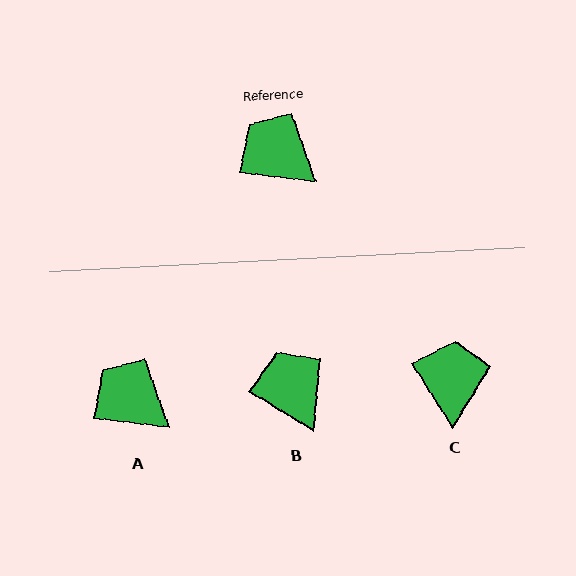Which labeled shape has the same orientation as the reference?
A.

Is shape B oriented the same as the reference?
No, it is off by about 24 degrees.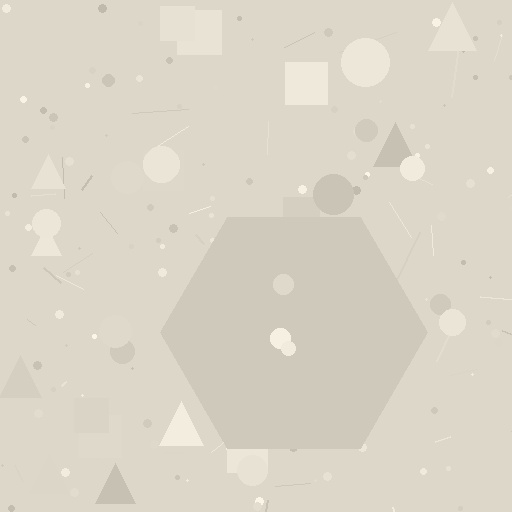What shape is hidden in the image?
A hexagon is hidden in the image.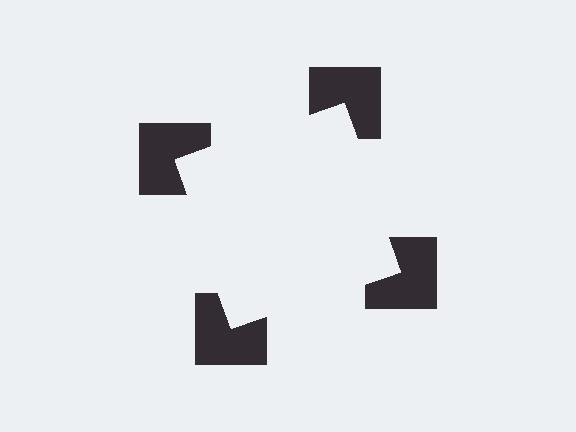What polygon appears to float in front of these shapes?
An illusory square — its edges are inferred from the aligned wedge cuts in the notched squares, not physically drawn.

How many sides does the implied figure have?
4 sides.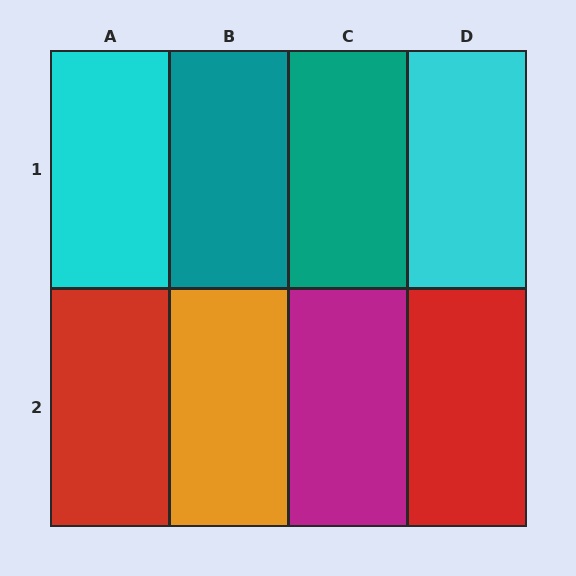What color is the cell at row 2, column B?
Orange.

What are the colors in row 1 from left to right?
Cyan, teal, teal, cyan.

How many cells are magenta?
1 cell is magenta.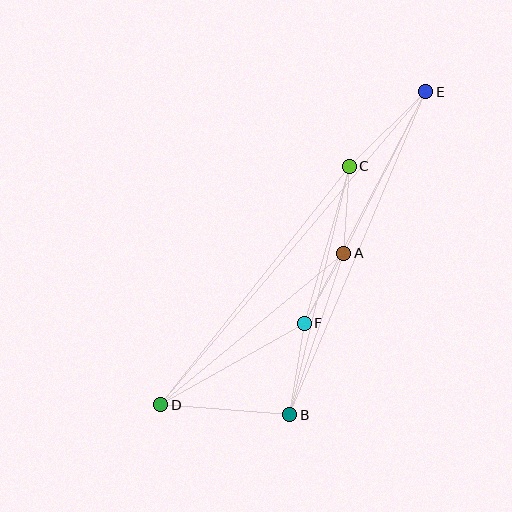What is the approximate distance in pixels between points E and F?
The distance between E and F is approximately 261 pixels.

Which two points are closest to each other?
Points A and F are closest to each other.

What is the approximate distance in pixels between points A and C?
The distance between A and C is approximately 87 pixels.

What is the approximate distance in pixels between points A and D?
The distance between A and D is approximately 238 pixels.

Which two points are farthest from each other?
Points D and E are farthest from each other.